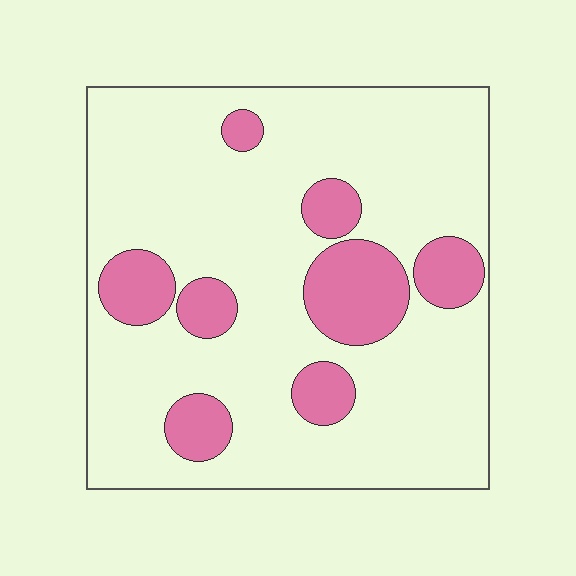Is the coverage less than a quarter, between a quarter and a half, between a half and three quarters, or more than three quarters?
Less than a quarter.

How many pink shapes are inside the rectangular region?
8.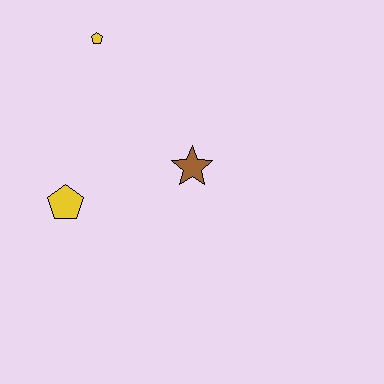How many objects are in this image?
There are 3 objects.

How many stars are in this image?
There is 1 star.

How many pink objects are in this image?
There are no pink objects.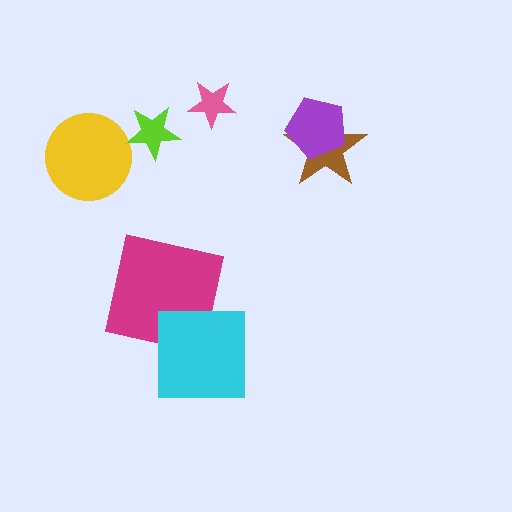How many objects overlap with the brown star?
1 object overlaps with the brown star.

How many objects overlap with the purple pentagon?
1 object overlaps with the purple pentagon.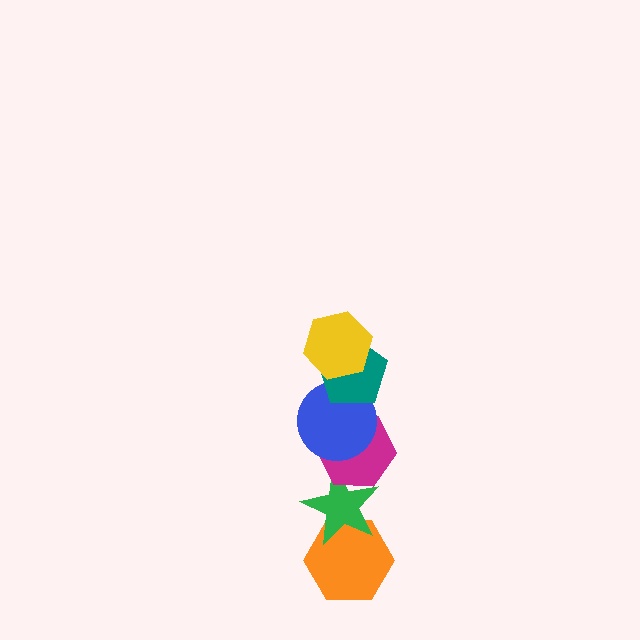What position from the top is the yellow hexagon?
The yellow hexagon is 1st from the top.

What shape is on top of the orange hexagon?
The green star is on top of the orange hexagon.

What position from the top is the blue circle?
The blue circle is 3rd from the top.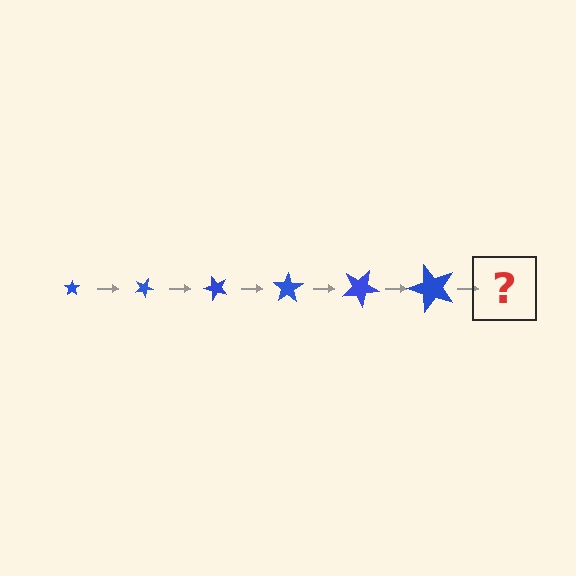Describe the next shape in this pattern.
It should be a star, larger than the previous one and rotated 150 degrees from the start.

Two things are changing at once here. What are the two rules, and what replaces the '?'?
The two rules are that the star grows larger each step and it rotates 25 degrees each step. The '?' should be a star, larger than the previous one and rotated 150 degrees from the start.